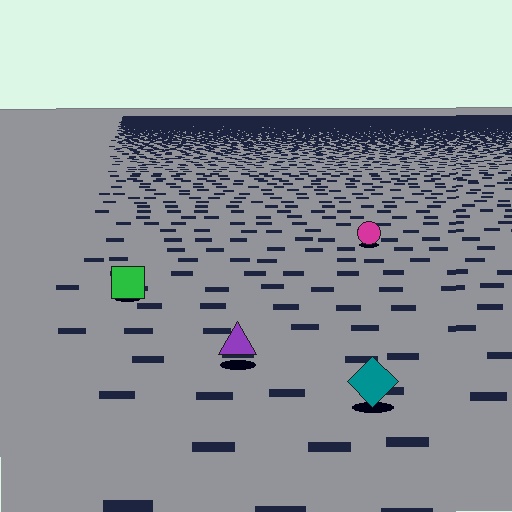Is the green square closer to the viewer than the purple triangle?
No. The purple triangle is closer — you can tell from the texture gradient: the ground texture is coarser near it.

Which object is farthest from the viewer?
The magenta circle is farthest from the viewer. It appears smaller and the ground texture around it is denser.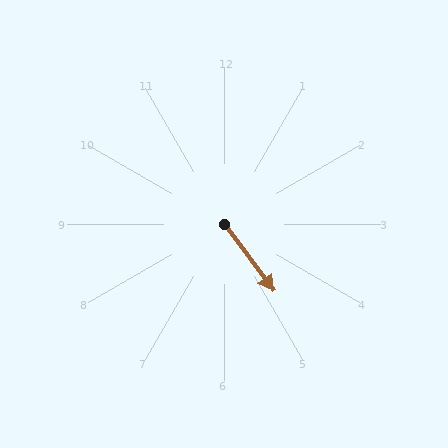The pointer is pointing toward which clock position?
Roughly 5 o'clock.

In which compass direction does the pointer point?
Southeast.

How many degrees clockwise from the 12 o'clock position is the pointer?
Approximately 143 degrees.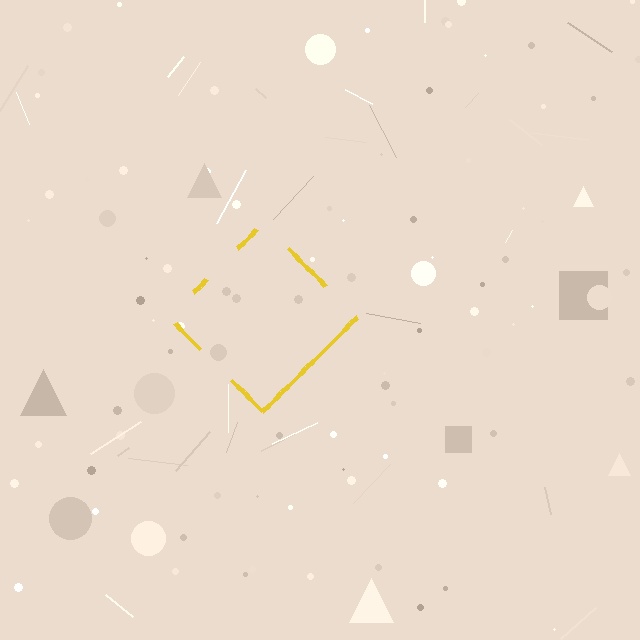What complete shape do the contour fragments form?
The contour fragments form a diamond.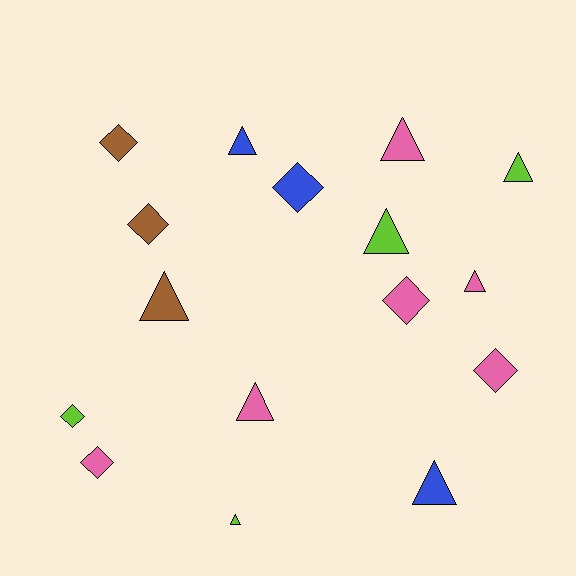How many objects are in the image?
There are 16 objects.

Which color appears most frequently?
Pink, with 6 objects.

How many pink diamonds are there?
There are 3 pink diamonds.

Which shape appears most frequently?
Triangle, with 9 objects.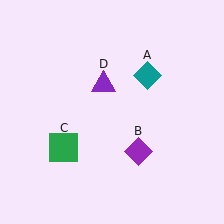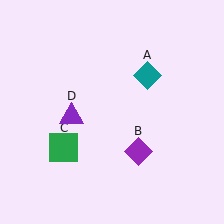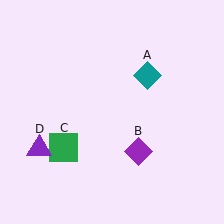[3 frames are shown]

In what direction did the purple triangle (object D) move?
The purple triangle (object D) moved down and to the left.